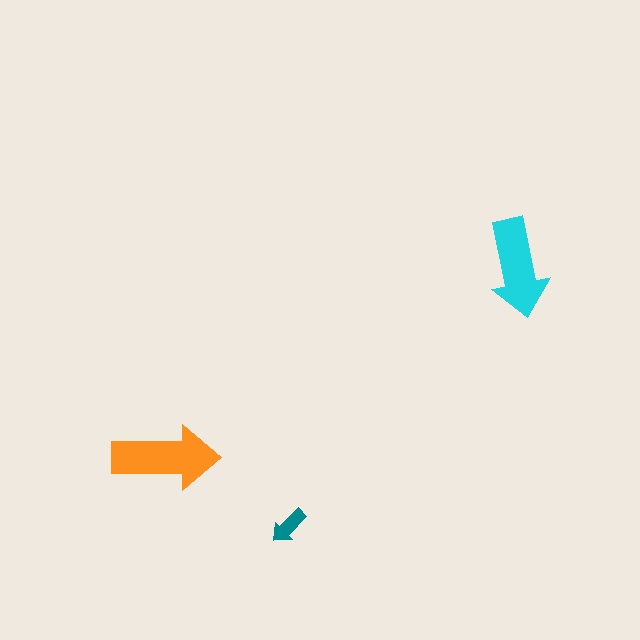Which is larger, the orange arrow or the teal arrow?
The orange one.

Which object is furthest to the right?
The cyan arrow is rightmost.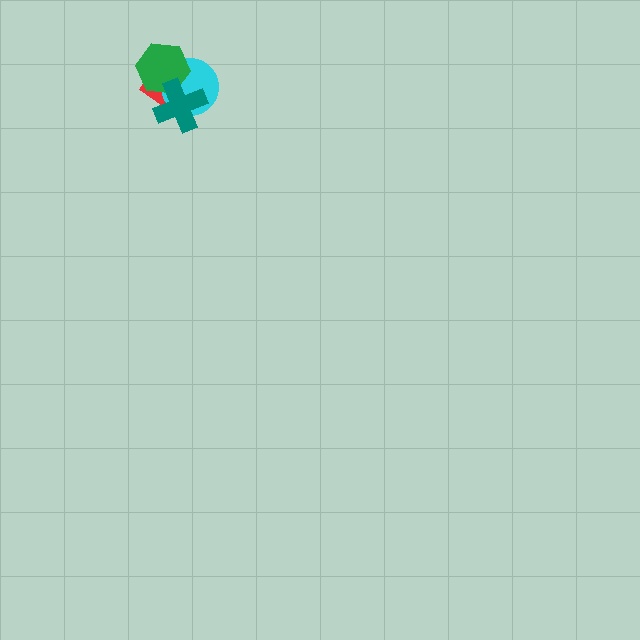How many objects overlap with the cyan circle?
3 objects overlap with the cyan circle.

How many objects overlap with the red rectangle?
3 objects overlap with the red rectangle.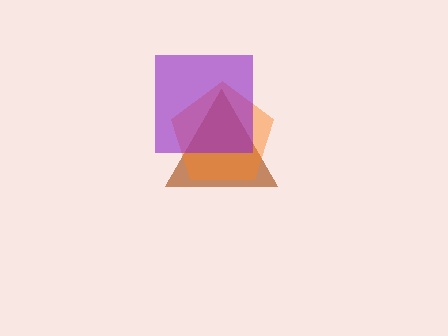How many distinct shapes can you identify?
There are 3 distinct shapes: a brown triangle, an orange pentagon, a purple square.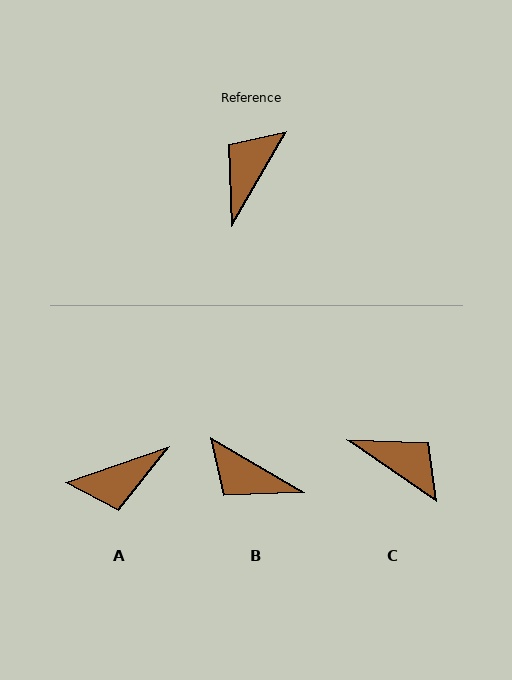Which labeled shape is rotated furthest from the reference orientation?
A, about 139 degrees away.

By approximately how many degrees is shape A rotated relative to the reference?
Approximately 139 degrees counter-clockwise.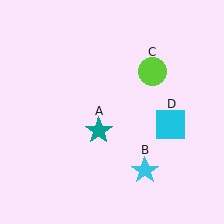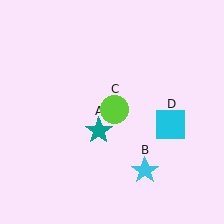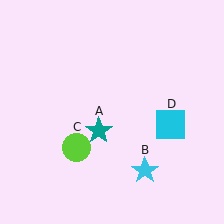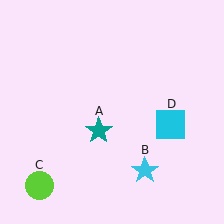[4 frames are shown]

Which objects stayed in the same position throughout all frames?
Teal star (object A) and cyan star (object B) and cyan square (object D) remained stationary.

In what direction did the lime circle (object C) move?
The lime circle (object C) moved down and to the left.